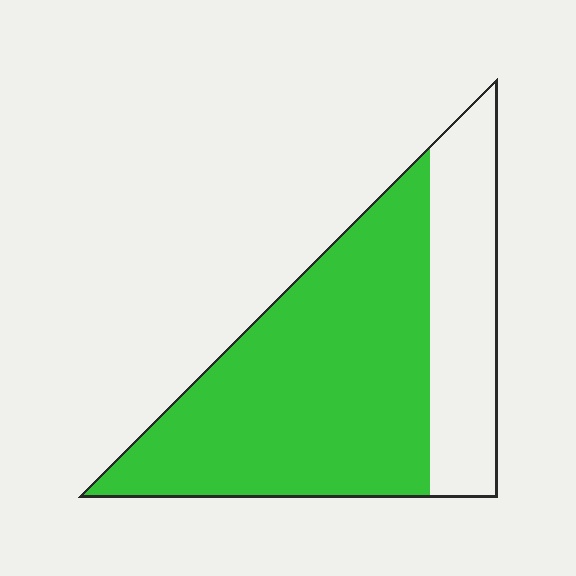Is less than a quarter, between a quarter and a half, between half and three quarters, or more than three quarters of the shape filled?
Between half and three quarters.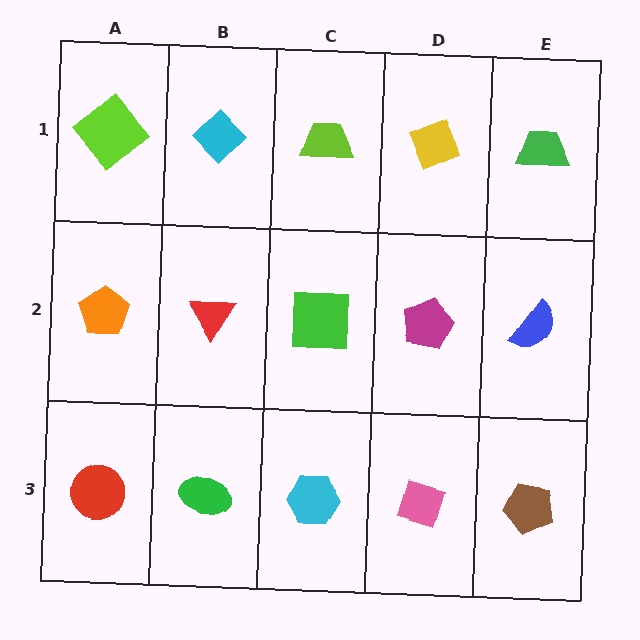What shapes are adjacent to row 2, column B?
A cyan diamond (row 1, column B), a green ellipse (row 3, column B), an orange pentagon (row 2, column A), a green square (row 2, column C).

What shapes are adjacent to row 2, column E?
A green trapezoid (row 1, column E), a brown pentagon (row 3, column E), a magenta pentagon (row 2, column D).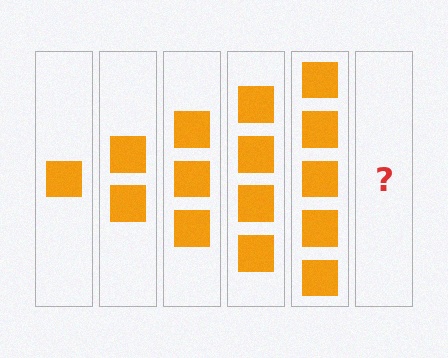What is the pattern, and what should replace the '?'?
The pattern is that each step adds one more square. The '?' should be 6 squares.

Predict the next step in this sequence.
The next step is 6 squares.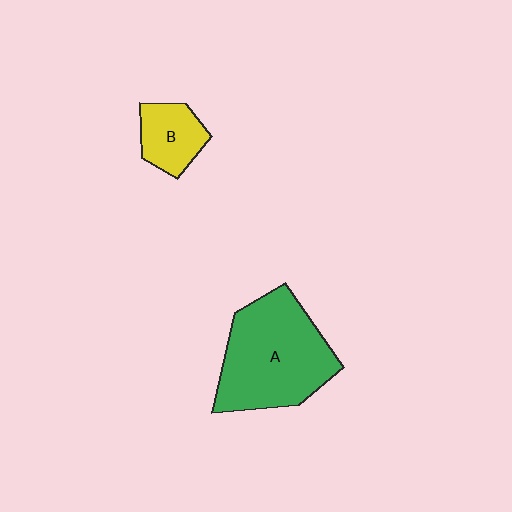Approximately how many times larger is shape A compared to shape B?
Approximately 2.8 times.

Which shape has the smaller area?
Shape B (yellow).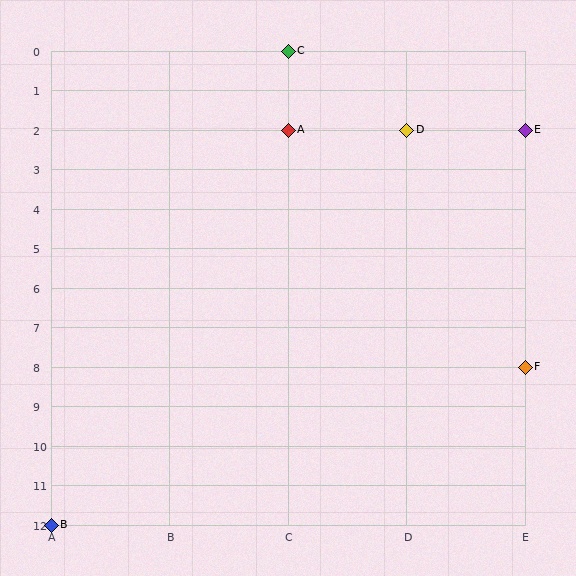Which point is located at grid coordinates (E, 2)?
Point E is at (E, 2).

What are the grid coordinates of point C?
Point C is at grid coordinates (C, 0).